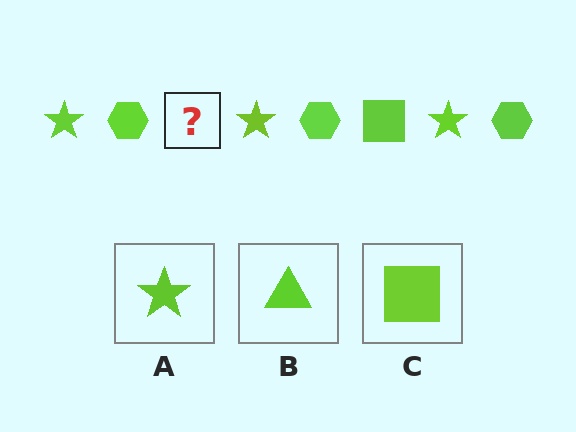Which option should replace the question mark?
Option C.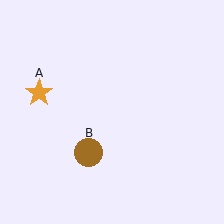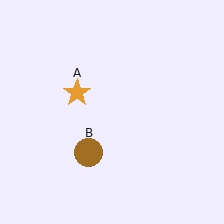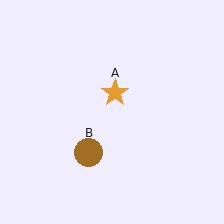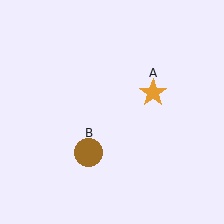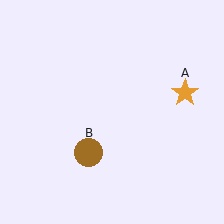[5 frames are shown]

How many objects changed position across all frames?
1 object changed position: orange star (object A).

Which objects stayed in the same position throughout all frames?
Brown circle (object B) remained stationary.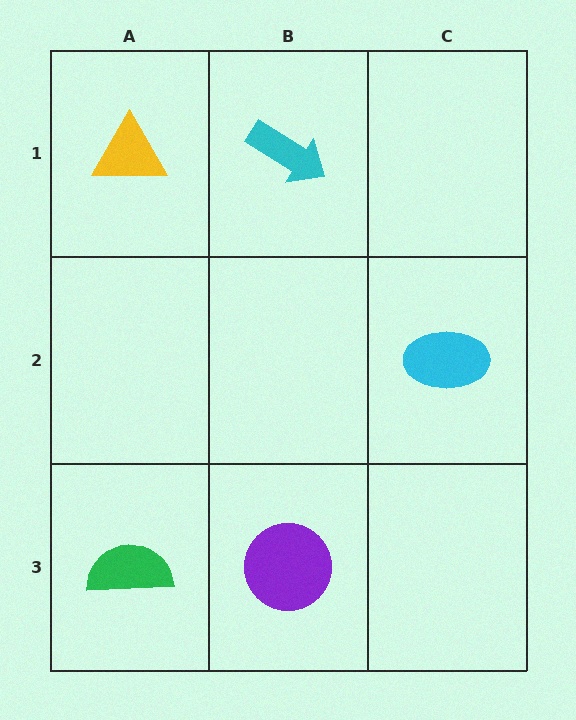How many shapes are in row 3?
2 shapes.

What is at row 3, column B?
A purple circle.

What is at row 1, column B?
A cyan arrow.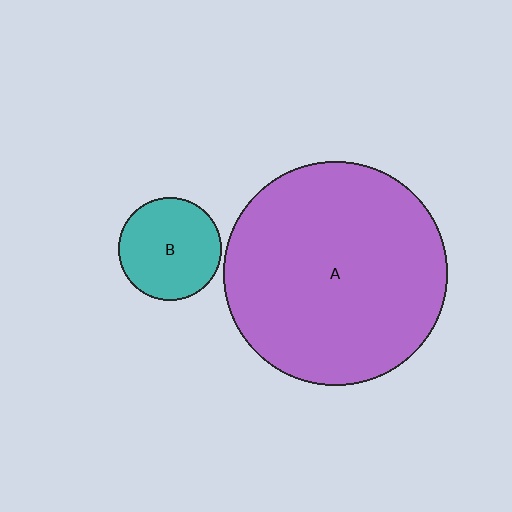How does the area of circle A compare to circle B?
Approximately 4.7 times.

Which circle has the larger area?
Circle A (purple).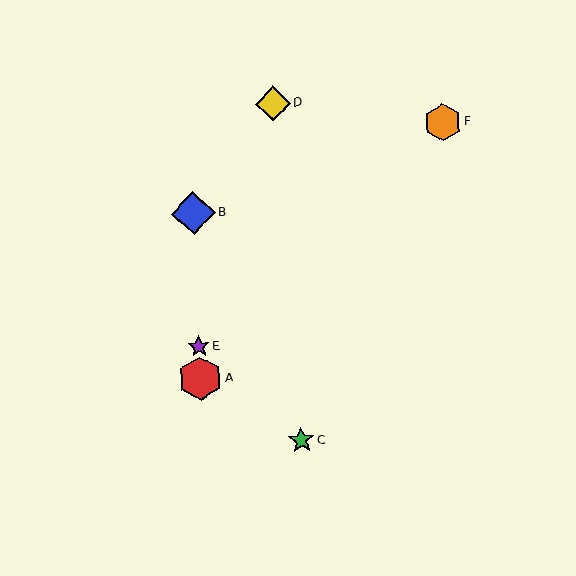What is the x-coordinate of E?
Object E is at x≈199.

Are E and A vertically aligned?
Yes, both are at x≈199.